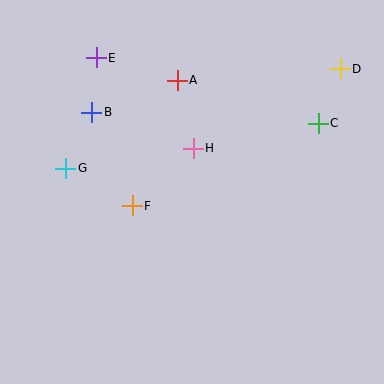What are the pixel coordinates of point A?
Point A is at (177, 80).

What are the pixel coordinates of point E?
Point E is at (96, 58).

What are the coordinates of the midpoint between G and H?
The midpoint between G and H is at (129, 158).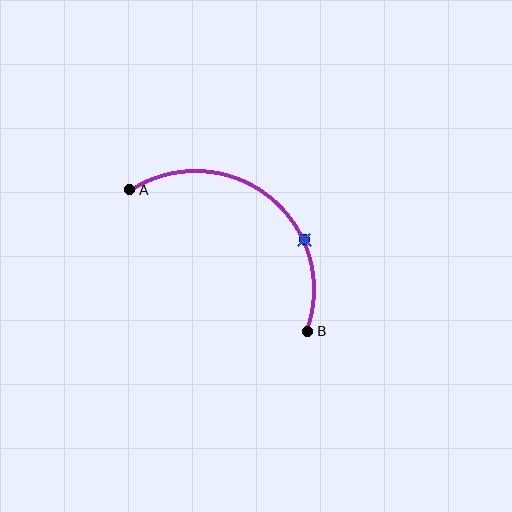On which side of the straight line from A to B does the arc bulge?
The arc bulges above and to the right of the straight line connecting A and B.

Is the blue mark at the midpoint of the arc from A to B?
No. The blue mark lies on the arc but is closer to endpoint B. The arc midpoint would be at the point on the curve equidistant along the arc from both A and B.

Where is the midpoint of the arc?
The arc midpoint is the point on the curve farthest from the straight line joining A and B. It sits above and to the right of that line.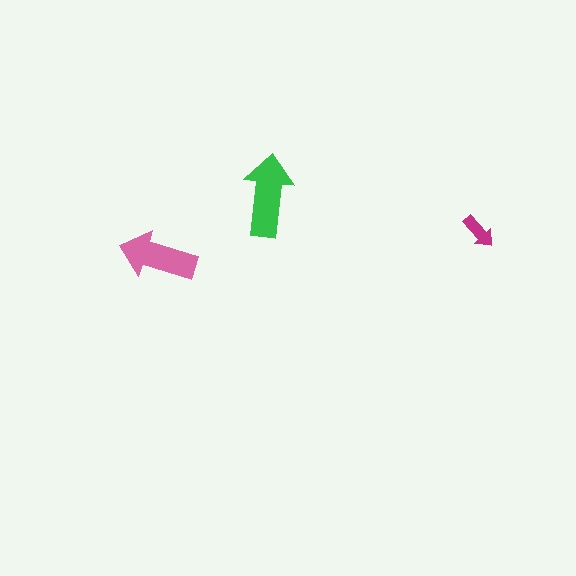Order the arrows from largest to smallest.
the green one, the pink one, the magenta one.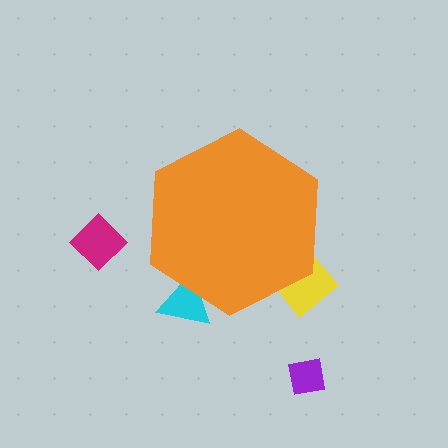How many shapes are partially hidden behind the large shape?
2 shapes are partially hidden.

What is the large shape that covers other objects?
An orange hexagon.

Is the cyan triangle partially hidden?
Yes, the cyan triangle is partially hidden behind the orange hexagon.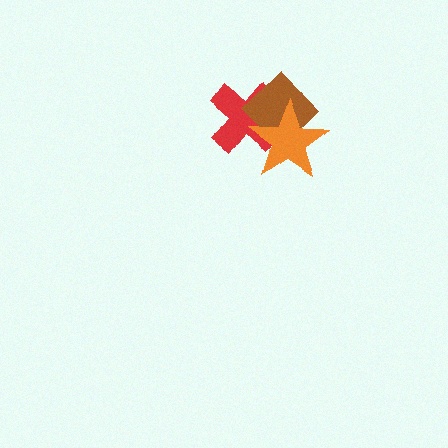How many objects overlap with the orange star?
2 objects overlap with the orange star.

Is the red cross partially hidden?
Yes, it is partially covered by another shape.